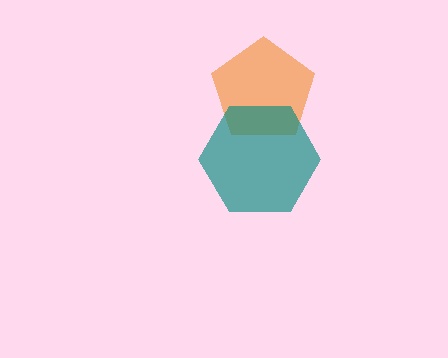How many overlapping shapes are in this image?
There are 2 overlapping shapes in the image.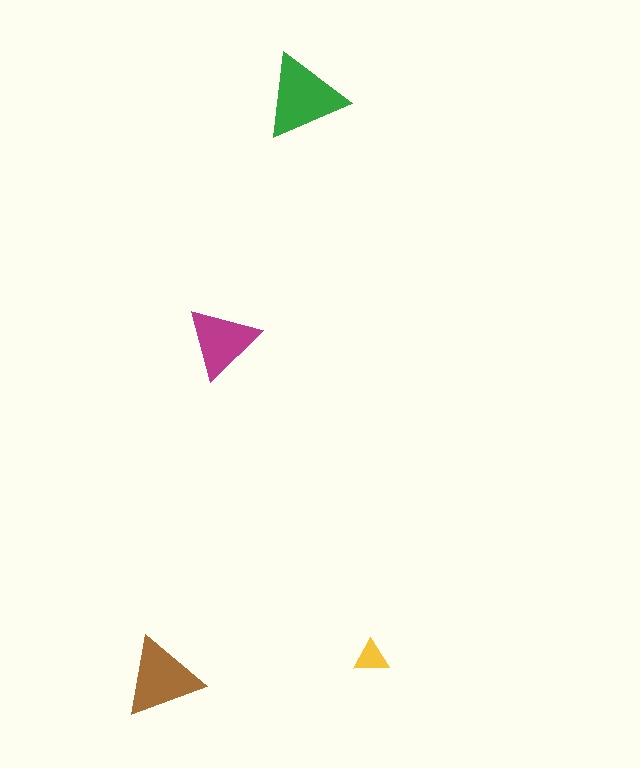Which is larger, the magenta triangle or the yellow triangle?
The magenta one.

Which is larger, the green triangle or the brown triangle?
The green one.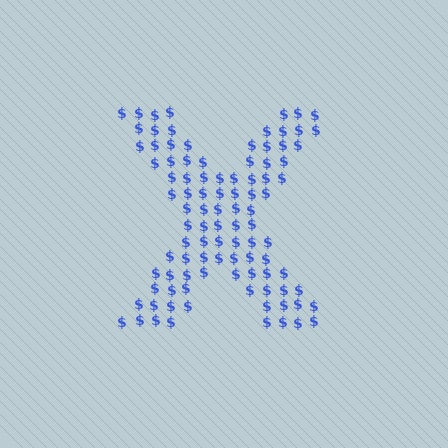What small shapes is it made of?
It is made of small dollar signs.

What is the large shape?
The large shape is the letter X.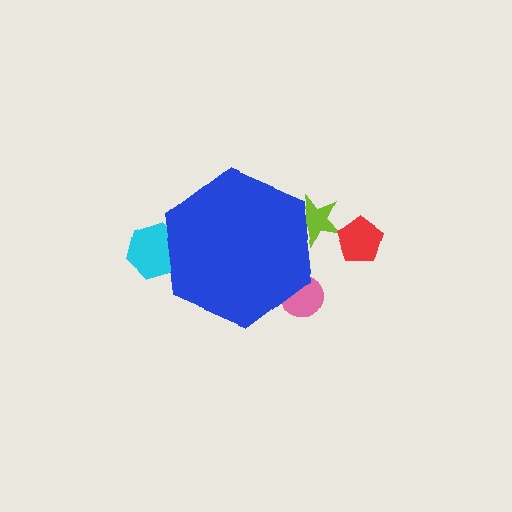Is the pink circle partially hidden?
Yes, the pink circle is partially hidden behind the blue hexagon.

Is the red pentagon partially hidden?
No, the red pentagon is fully visible.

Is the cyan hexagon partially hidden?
Yes, the cyan hexagon is partially hidden behind the blue hexagon.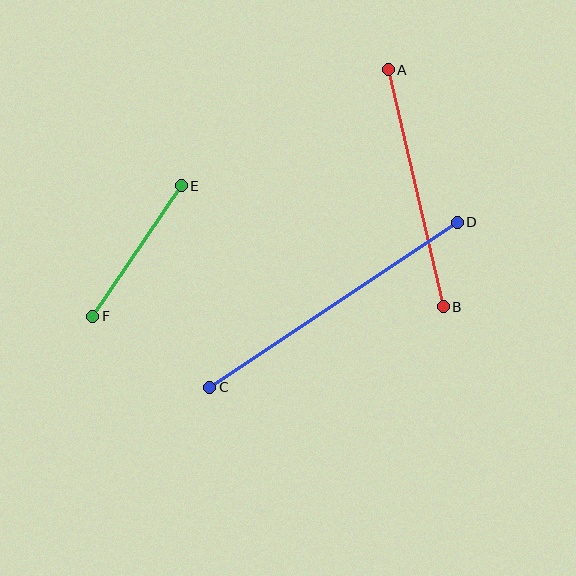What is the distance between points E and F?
The distance is approximately 158 pixels.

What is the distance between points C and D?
The distance is approximately 297 pixels.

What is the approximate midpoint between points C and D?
The midpoint is at approximately (333, 305) pixels.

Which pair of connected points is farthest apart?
Points C and D are farthest apart.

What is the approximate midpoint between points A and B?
The midpoint is at approximately (416, 188) pixels.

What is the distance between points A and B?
The distance is approximately 243 pixels.